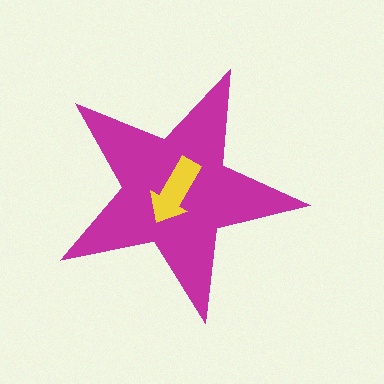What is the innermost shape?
The yellow arrow.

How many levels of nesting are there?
2.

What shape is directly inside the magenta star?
The yellow arrow.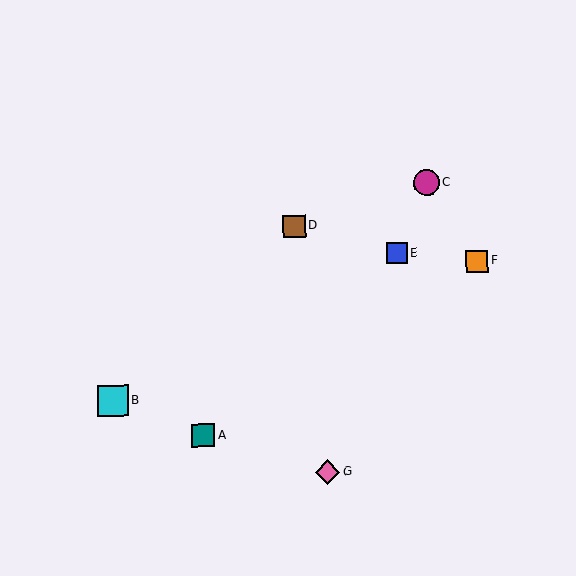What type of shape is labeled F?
Shape F is an orange square.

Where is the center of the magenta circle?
The center of the magenta circle is at (427, 183).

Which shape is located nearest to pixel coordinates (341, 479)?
The pink diamond (labeled G) at (327, 472) is nearest to that location.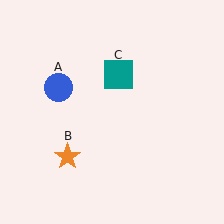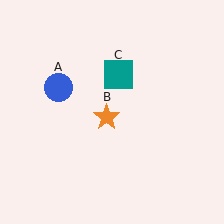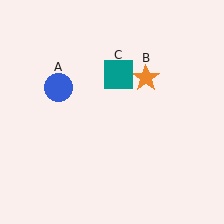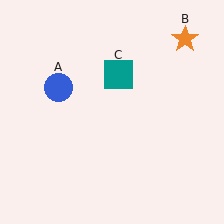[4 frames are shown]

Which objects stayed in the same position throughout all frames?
Blue circle (object A) and teal square (object C) remained stationary.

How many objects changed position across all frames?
1 object changed position: orange star (object B).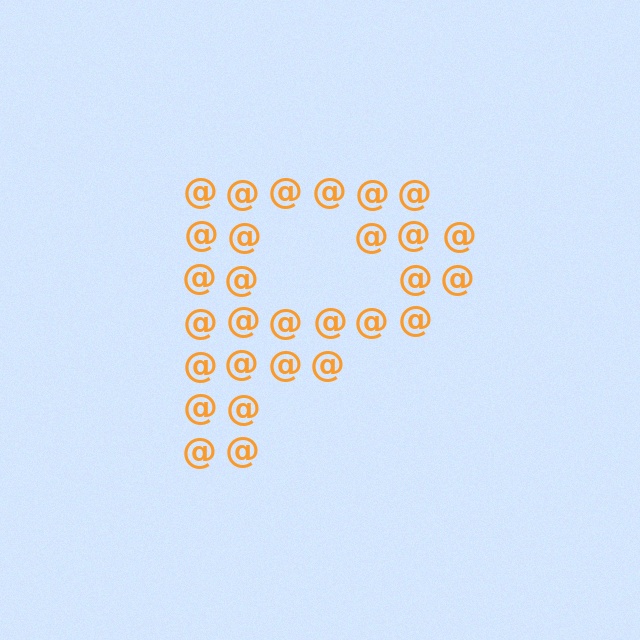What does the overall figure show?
The overall figure shows the letter P.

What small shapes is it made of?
It is made of small at signs.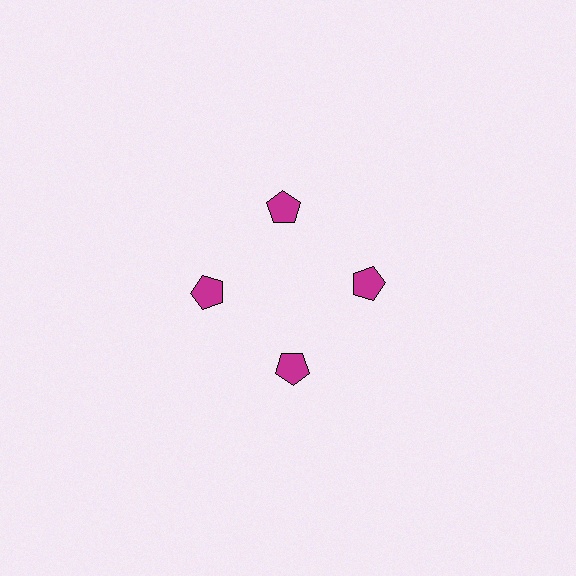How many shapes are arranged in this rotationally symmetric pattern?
There are 4 shapes, arranged in 4 groups of 1.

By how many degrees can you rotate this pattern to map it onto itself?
The pattern maps onto itself every 90 degrees of rotation.